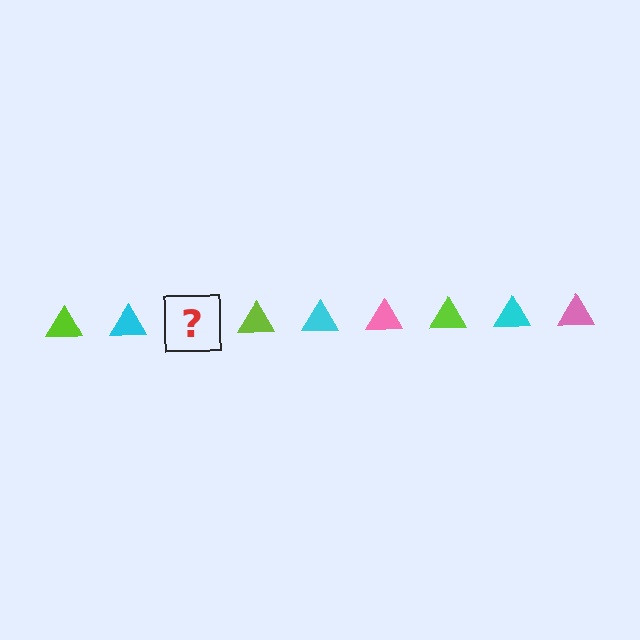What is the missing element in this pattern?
The missing element is a pink triangle.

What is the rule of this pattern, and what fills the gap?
The rule is that the pattern cycles through lime, cyan, pink triangles. The gap should be filled with a pink triangle.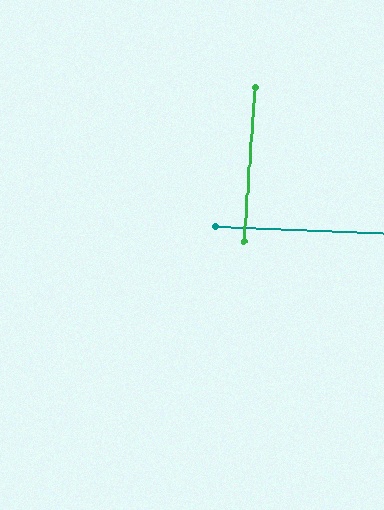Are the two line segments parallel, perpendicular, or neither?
Perpendicular — they meet at approximately 88°.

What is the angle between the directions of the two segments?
Approximately 88 degrees.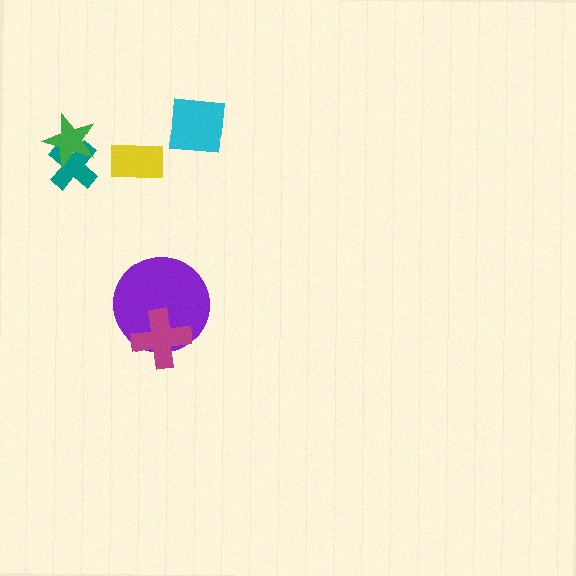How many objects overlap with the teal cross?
1 object overlaps with the teal cross.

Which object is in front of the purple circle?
The magenta cross is in front of the purple circle.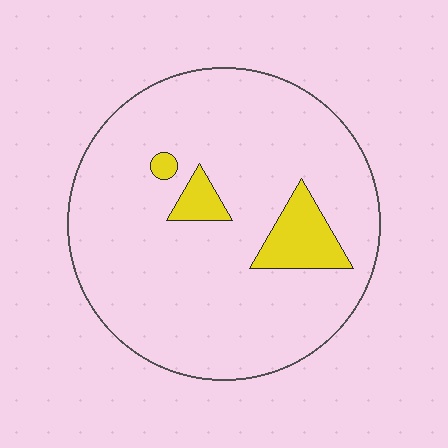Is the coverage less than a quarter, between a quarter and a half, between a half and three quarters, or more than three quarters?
Less than a quarter.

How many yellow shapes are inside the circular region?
3.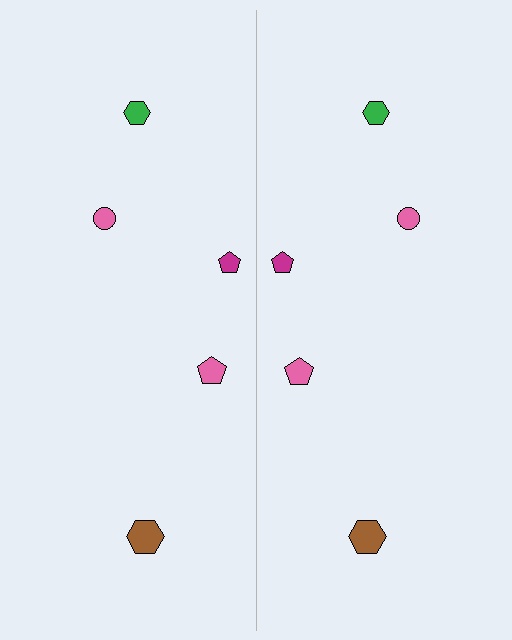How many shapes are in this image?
There are 10 shapes in this image.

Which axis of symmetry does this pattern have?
The pattern has a vertical axis of symmetry running through the center of the image.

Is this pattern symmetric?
Yes, this pattern has bilateral (reflection) symmetry.